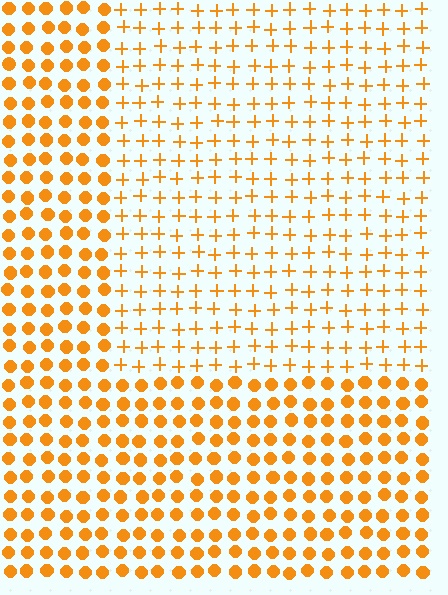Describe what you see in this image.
The image is filled with small orange elements arranged in a uniform grid. A rectangle-shaped region contains plus signs, while the surrounding area contains circles. The boundary is defined purely by the change in element shape.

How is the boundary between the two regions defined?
The boundary is defined by a change in element shape: plus signs inside vs. circles outside. All elements share the same color and spacing.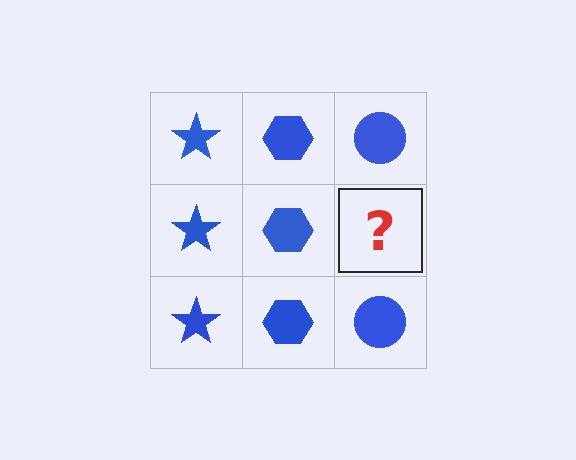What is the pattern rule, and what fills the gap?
The rule is that each column has a consistent shape. The gap should be filled with a blue circle.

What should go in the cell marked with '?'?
The missing cell should contain a blue circle.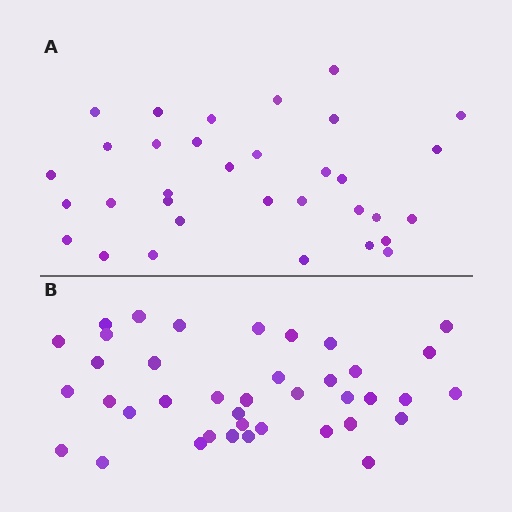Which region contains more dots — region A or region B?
Region B (the bottom region) has more dots.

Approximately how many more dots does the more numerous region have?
Region B has about 6 more dots than region A.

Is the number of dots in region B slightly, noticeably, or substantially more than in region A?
Region B has only slightly more — the two regions are fairly close. The ratio is roughly 1.2 to 1.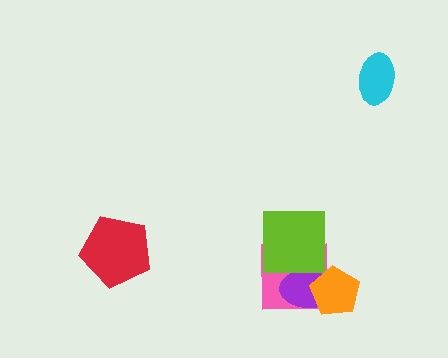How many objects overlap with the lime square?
2 objects overlap with the lime square.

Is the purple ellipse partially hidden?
Yes, it is partially covered by another shape.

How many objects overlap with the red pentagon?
0 objects overlap with the red pentagon.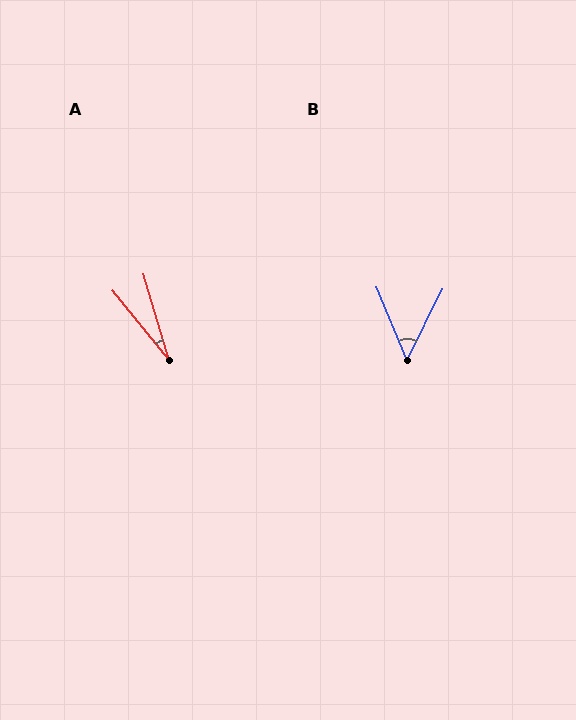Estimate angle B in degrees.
Approximately 49 degrees.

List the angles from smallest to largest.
A (22°), B (49°).